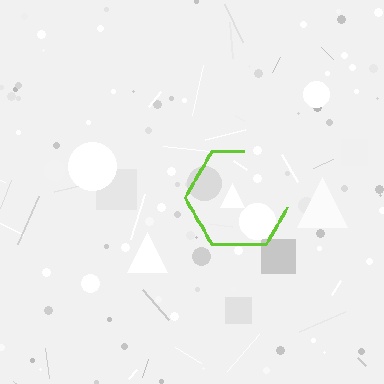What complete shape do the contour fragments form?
The contour fragments form a hexagon.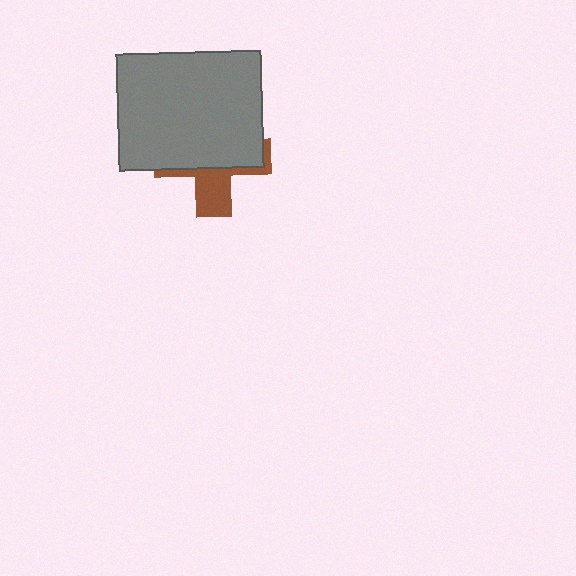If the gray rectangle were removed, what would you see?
You would see the complete brown cross.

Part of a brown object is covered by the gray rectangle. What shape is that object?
It is a cross.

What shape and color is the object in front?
The object in front is a gray rectangle.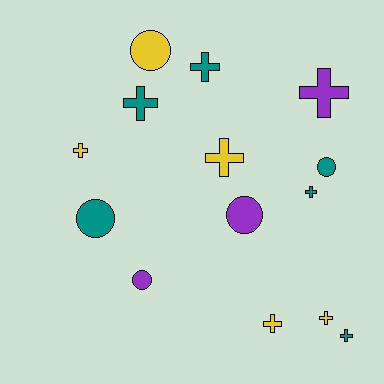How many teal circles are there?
There are 2 teal circles.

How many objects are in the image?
There are 14 objects.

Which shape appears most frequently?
Cross, with 9 objects.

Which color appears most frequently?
Teal, with 6 objects.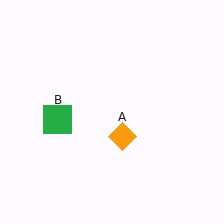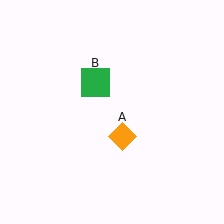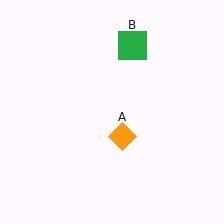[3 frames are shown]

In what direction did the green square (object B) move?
The green square (object B) moved up and to the right.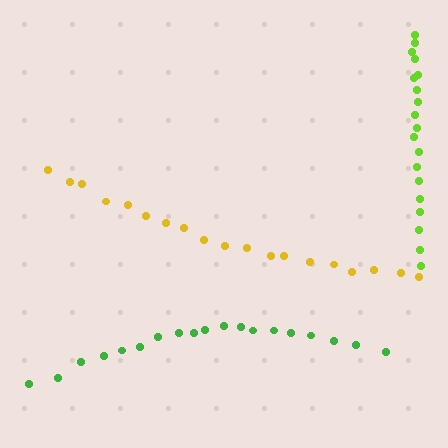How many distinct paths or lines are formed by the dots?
There are 3 distinct paths.